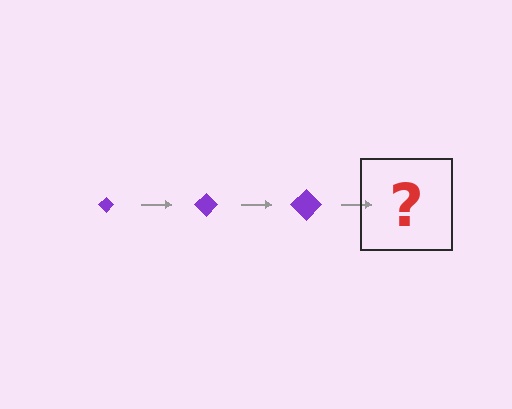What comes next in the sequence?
The next element should be a purple diamond, larger than the previous one.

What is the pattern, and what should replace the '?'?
The pattern is that the diamond gets progressively larger each step. The '?' should be a purple diamond, larger than the previous one.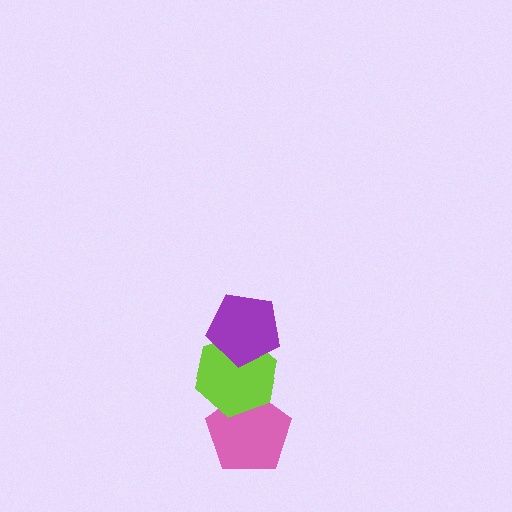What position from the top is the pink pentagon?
The pink pentagon is 3rd from the top.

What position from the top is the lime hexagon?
The lime hexagon is 2nd from the top.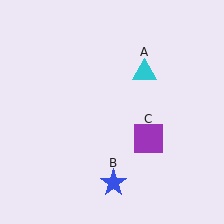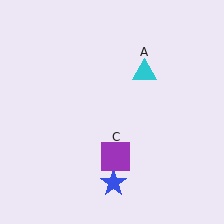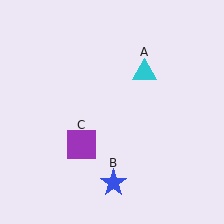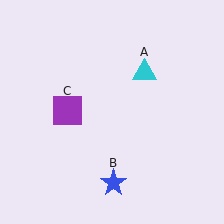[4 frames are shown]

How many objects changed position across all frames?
1 object changed position: purple square (object C).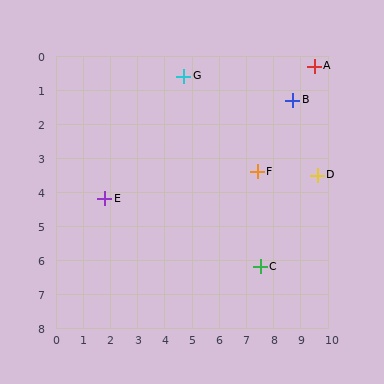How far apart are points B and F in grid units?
Points B and F are about 2.5 grid units apart.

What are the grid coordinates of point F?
Point F is at approximately (7.4, 3.4).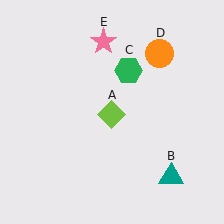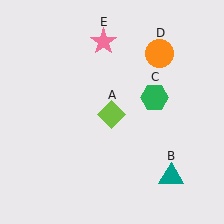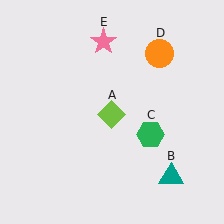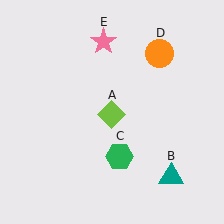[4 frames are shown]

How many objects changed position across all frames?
1 object changed position: green hexagon (object C).